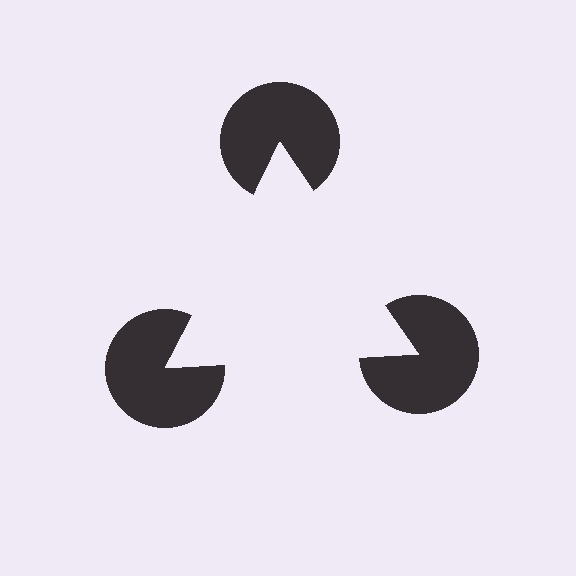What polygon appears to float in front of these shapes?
An illusory triangle — its edges are inferred from the aligned wedge cuts in the pac-man discs, not physically drawn.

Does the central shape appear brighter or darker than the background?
It typically appears slightly brighter than the background, even though no actual brightness change is drawn.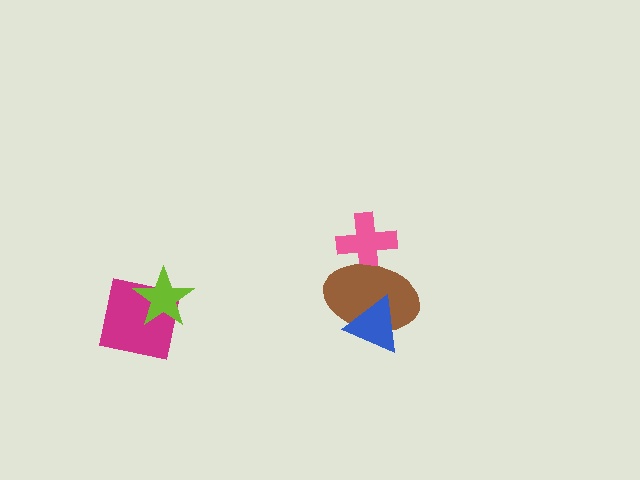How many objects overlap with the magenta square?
1 object overlaps with the magenta square.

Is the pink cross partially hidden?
Yes, it is partially covered by another shape.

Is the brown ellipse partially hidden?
Yes, it is partially covered by another shape.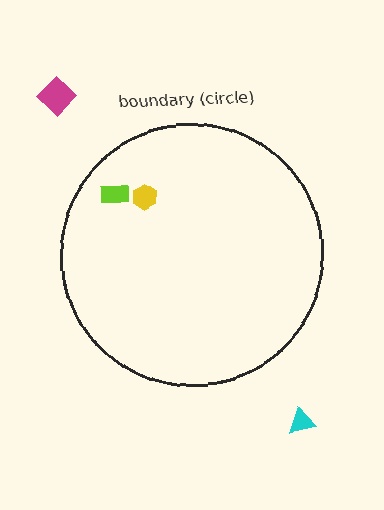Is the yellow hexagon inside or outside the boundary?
Inside.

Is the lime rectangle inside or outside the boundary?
Inside.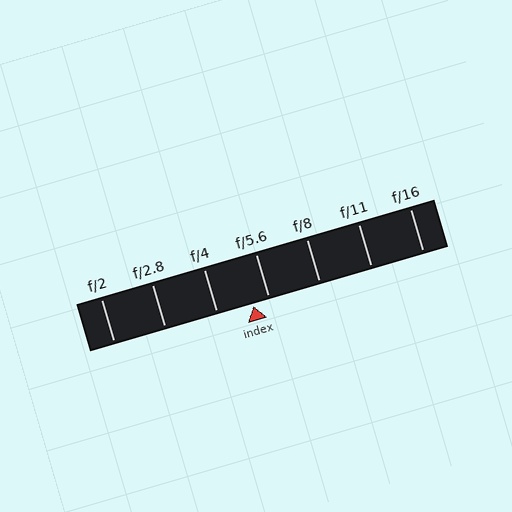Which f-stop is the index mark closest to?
The index mark is closest to f/5.6.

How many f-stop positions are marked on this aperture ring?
There are 7 f-stop positions marked.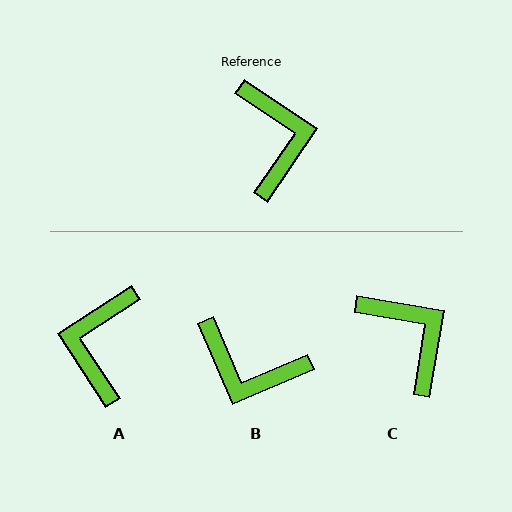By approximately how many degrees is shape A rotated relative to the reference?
Approximately 157 degrees counter-clockwise.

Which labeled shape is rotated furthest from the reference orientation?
A, about 157 degrees away.